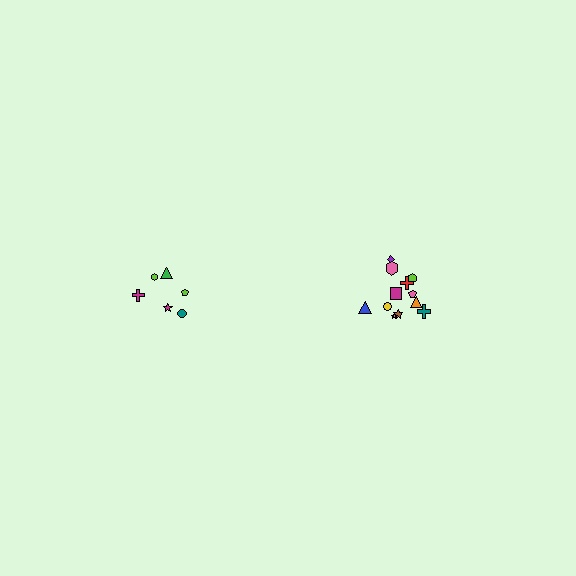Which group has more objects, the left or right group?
The right group.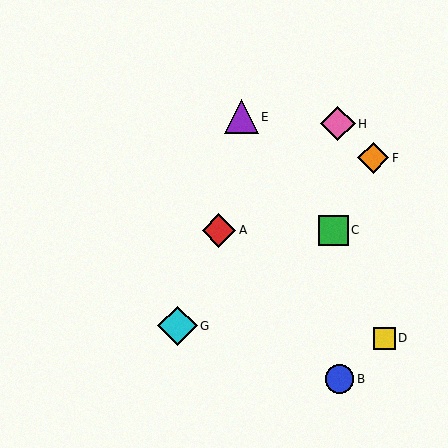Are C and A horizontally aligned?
Yes, both are at y≈230.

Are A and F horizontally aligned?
No, A is at y≈230 and F is at y≈158.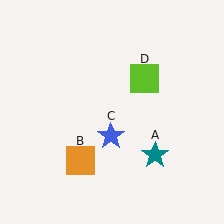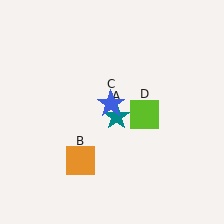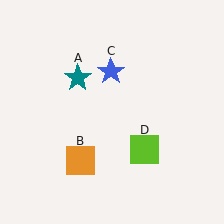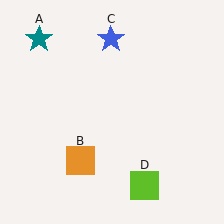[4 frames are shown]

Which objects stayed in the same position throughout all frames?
Orange square (object B) remained stationary.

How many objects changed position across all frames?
3 objects changed position: teal star (object A), blue star (object C), lime square (object D).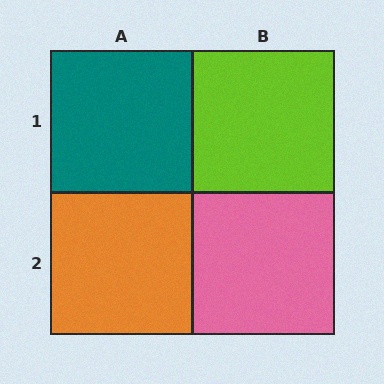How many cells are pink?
1 cell is pink.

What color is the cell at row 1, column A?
Teal.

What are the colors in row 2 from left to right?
Orange, pink.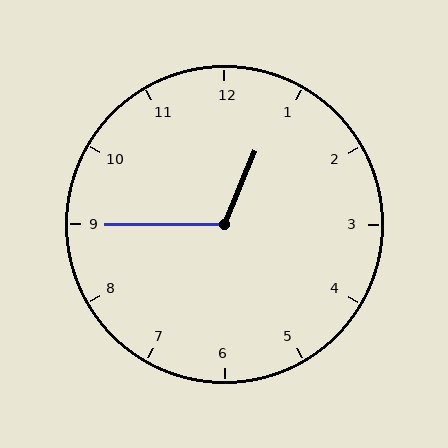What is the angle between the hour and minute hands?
Approximately 112 degrees.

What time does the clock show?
12:45.